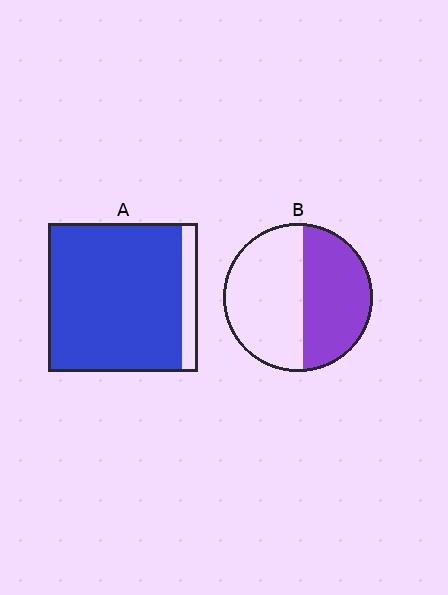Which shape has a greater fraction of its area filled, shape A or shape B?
Shape A.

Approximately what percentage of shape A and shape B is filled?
A is approximately 90% and B is approximately 45%.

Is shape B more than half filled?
No.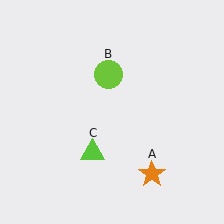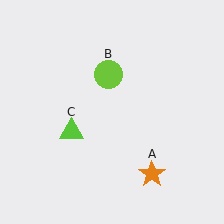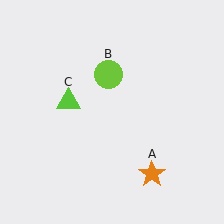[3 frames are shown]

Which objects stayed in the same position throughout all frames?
Orange star (object A) and lime circle (object B) remained stationary.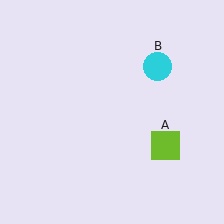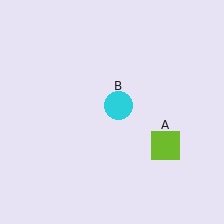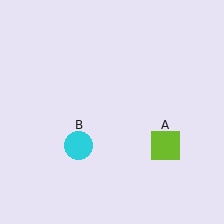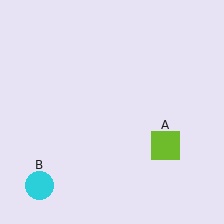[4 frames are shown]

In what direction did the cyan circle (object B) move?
The cyan circle (object B) moved down and to the left.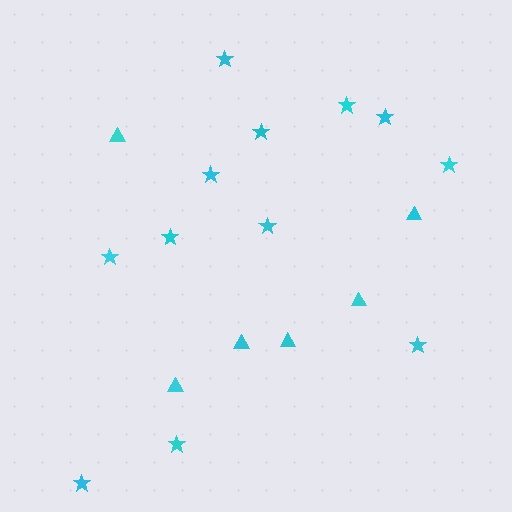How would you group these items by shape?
There are 2 groups: one group of stars (12) and one group of triangles (6).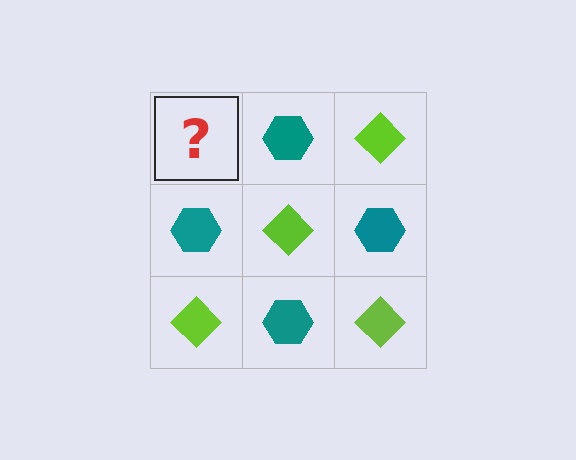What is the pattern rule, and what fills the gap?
The rule is that it alternates lime diamond and teal hexagon in a checkerboard pattern. The gap should be filled with a lime diamond.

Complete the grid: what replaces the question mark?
The question mark should be replaced with a lime diamond.